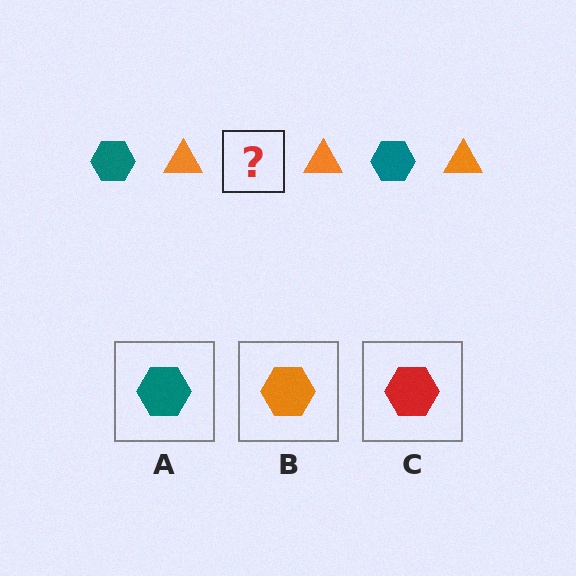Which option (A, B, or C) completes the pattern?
A.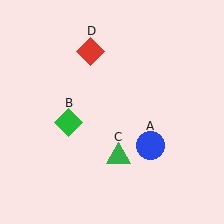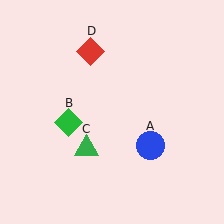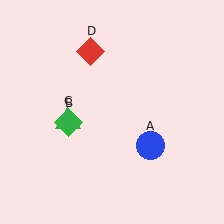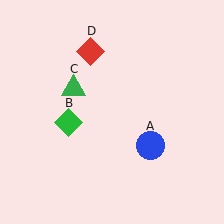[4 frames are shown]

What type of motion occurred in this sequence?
The green triangle (object C) rotated clockwise around the center of the scene.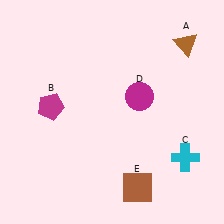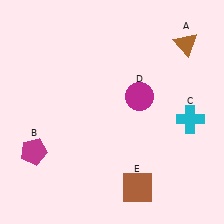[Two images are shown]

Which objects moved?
The objects that moved are: the magenta pentagon (B), the cyan cross (C).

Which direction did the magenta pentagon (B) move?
The magenta pentagon (B) moved down.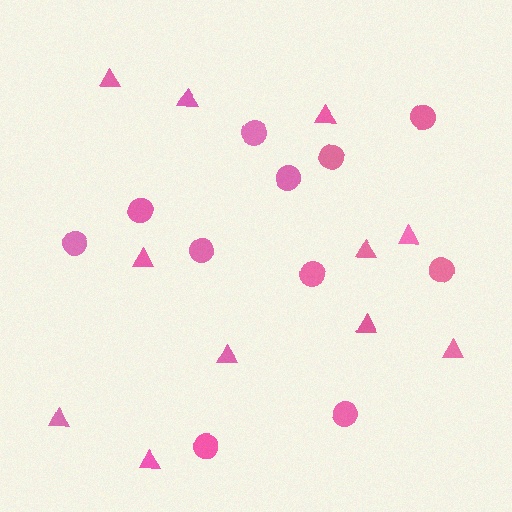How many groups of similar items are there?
There are 2 groups: one group of triangles (11) and one group of circles (11).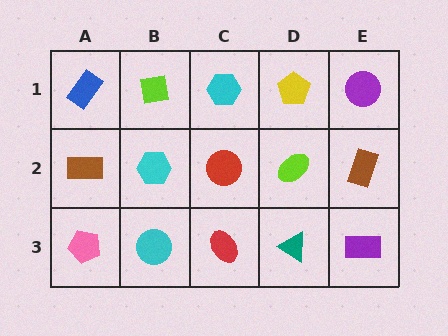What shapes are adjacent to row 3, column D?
A lime ellipse (row 2, column D), a red ellipse (row 3, column C), a purple rectangle (row 3, column E).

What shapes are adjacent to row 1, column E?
A brown rectangle (row 2, column E), a yellow pentagon (row 1, column D).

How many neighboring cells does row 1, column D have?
3.